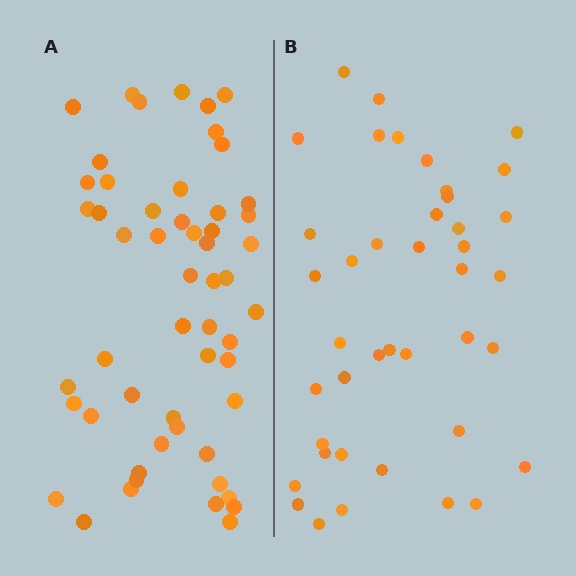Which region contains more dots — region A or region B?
Region A (the left region) has more dots.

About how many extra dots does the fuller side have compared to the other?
Region A has approximately 15 more dots than region B.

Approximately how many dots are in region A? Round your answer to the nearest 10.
About 50 dots. (The exact count is 54, which rounds to 50.)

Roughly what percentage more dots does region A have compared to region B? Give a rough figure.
About 30% more.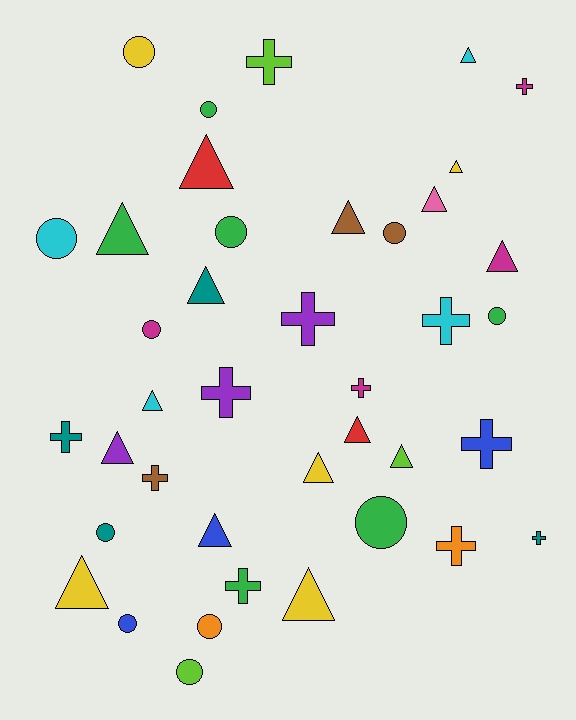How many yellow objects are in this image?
There are 5 yellow objects.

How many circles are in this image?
There are 12 circles.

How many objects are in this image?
There are 40 objects.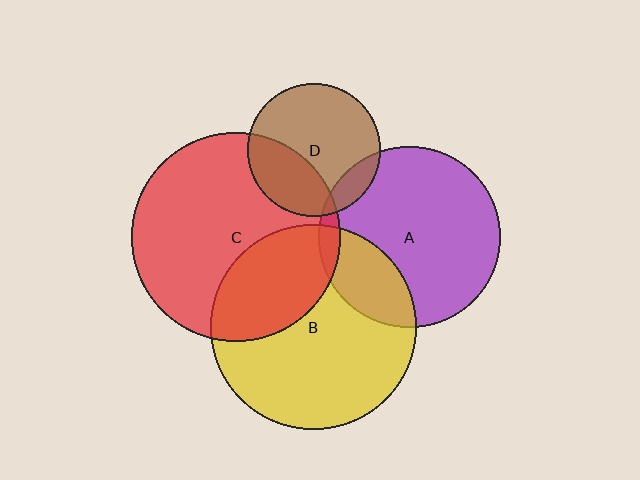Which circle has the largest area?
Circle C (red).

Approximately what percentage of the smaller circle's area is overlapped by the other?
Approximately 25%.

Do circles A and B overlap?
Yes.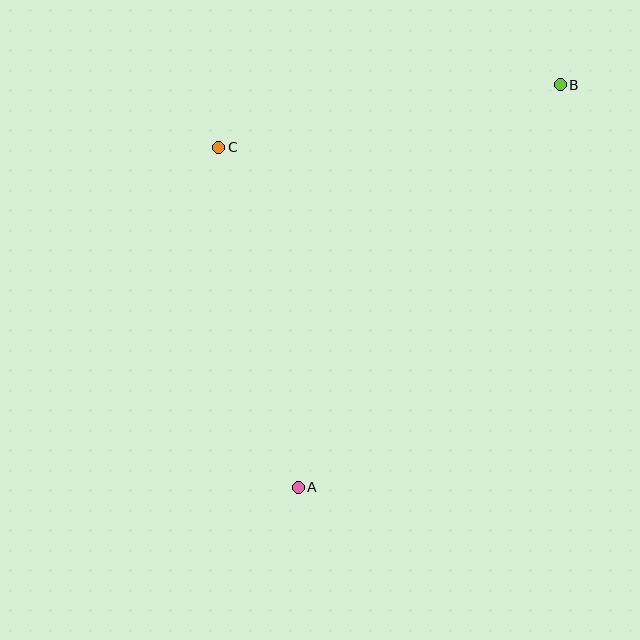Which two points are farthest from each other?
Points A and B are farthest from each other.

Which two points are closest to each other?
Points B and C are closest to each other.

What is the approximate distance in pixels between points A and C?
The distance between A and C is approximately 349 pixels.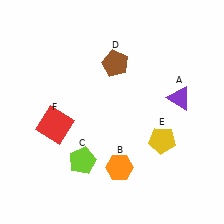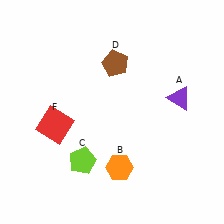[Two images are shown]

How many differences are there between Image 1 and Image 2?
There is 1 difference between the two images.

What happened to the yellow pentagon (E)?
The yellow pentagon (E) was removed in Image 2. It was in the bottom-right area of Image 1.